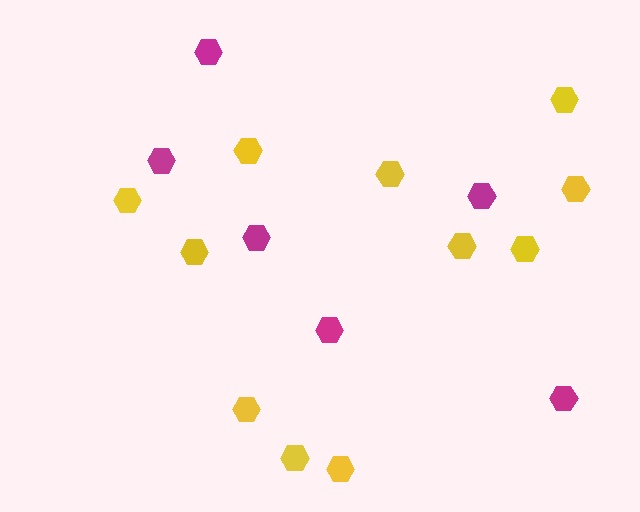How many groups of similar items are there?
There are 2 groups: one group of yellow hexagons (11) and one group of magenta hexagons (6).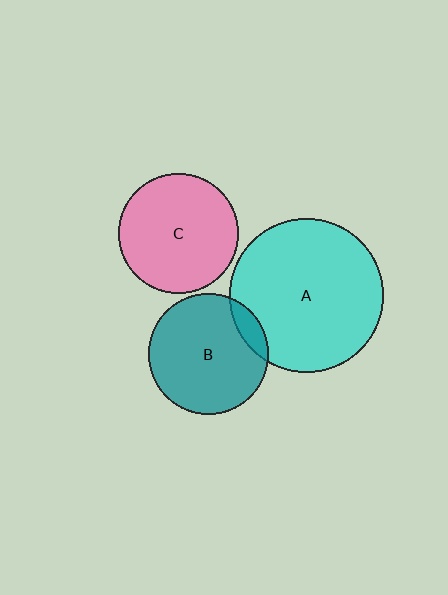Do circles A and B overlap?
Yes.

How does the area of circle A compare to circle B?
Approximately 1.6 times.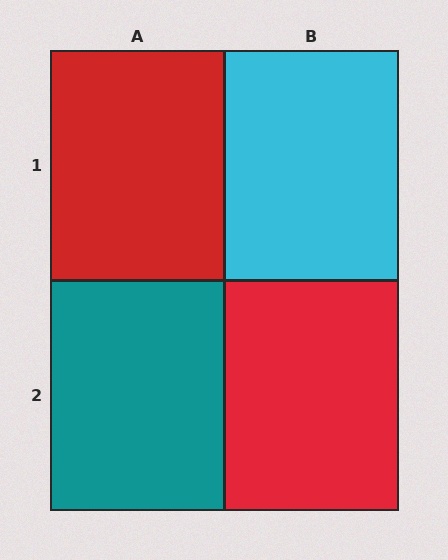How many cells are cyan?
1 cell is cyan.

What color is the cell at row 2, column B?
Red.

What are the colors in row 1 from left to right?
Red, cyan.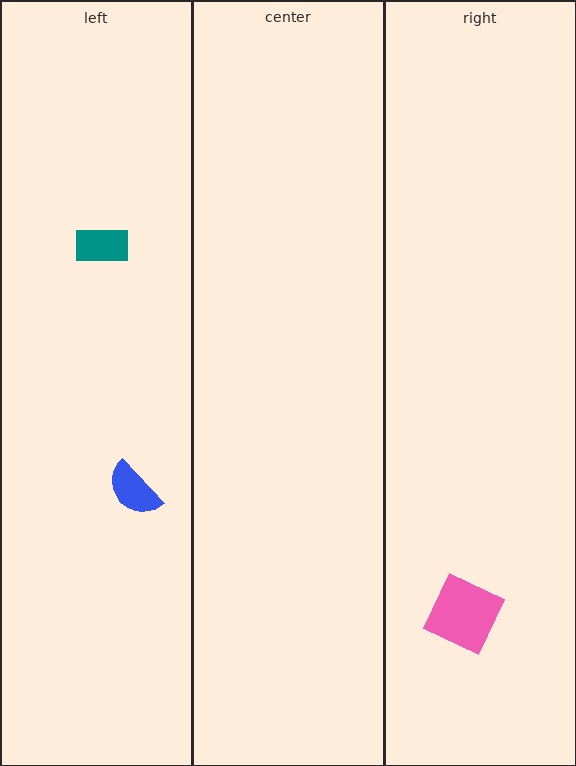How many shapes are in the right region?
1.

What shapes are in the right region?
The pink square.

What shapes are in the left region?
The teal rectangle, the blue semicircle.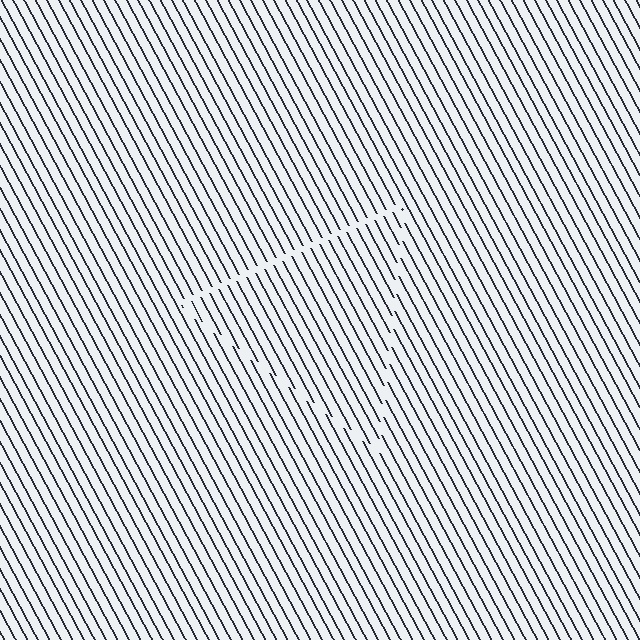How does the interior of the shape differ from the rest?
The interior of the shape contains the same grating, shifted by half a period — the contour is defined by the phase discontinuity where line-ends from the inner and outer gratings abut.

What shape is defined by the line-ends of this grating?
An illusory triangle. The interior of the shape contains the same grating, shifted by half a period — the contour is defined by the phase discontinuity where line-ends from the inner and outer gratings abut.